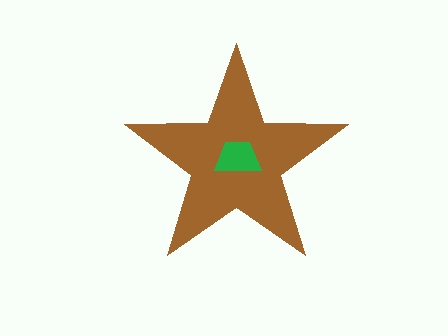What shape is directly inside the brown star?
The green trapezoid.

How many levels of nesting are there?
2.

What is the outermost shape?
The brown star.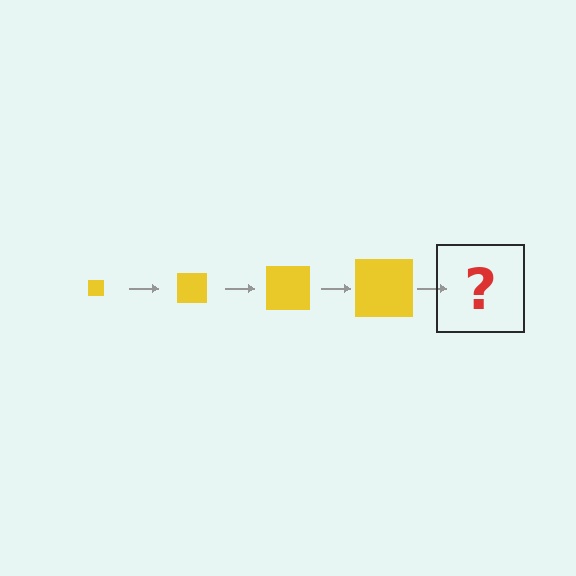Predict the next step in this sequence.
The next step is a yellow square, larger than the previous one.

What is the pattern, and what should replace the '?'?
The pattern is that the square gets progressively larger each step. The '?' should be a yellow square, larger than the previous one.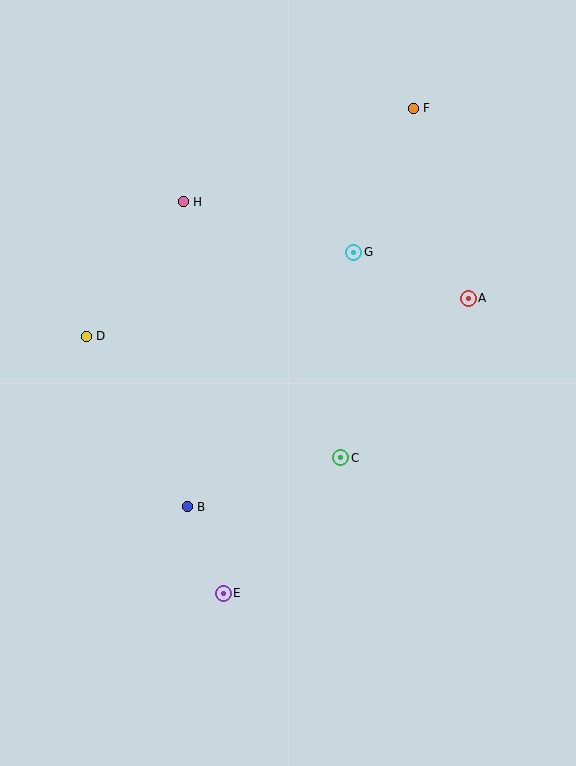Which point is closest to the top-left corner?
Point H is closest to the top-left corner.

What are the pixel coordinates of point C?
Point C is at (341, 458).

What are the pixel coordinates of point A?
Point A is at (468, 298).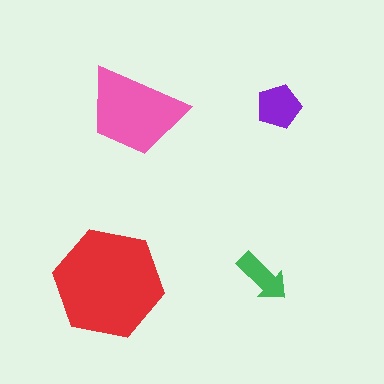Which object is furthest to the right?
The purple pentagon is rightmost.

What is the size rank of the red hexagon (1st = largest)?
1st.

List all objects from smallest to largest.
The green arrow, the purple pentagon, the pink trapezoid, the red hexagon.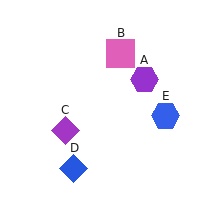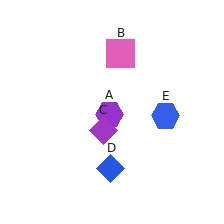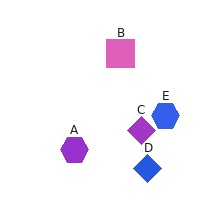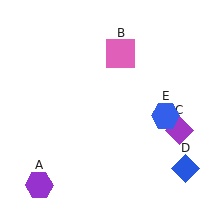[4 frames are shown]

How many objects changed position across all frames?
3 objects changed position: purple hexagon (object A), purple diamond (object C), blue diamond (object D).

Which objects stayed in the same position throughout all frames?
Pink square (object B) and blue hexagon (object E) remained stationary.